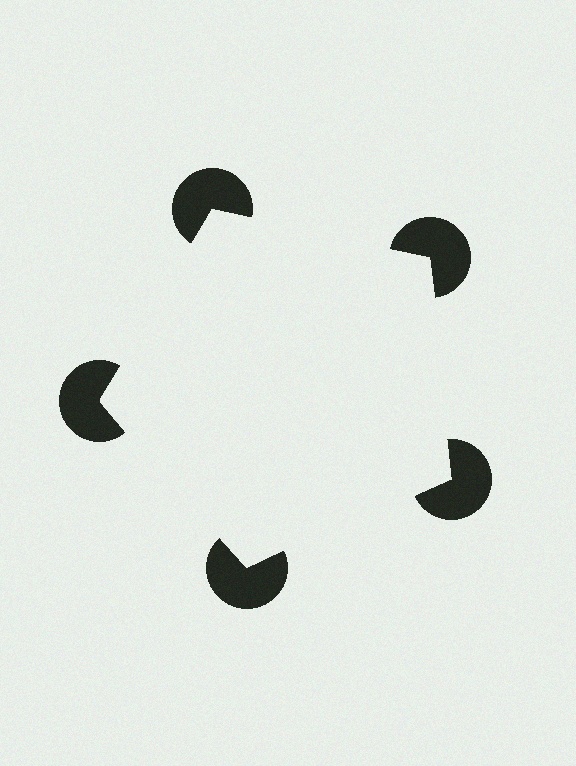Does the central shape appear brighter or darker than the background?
It typically appears slightly brighter than the background, even though no actual brightness change is drawn.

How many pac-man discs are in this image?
There are 5 — one at each vertex of the illusory pentagon.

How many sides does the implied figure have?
5 sides.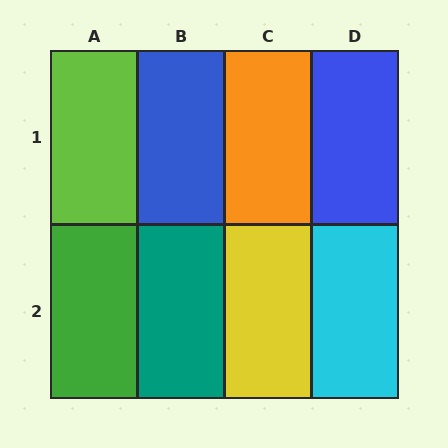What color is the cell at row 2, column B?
Teal.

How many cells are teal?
1 cell is teal.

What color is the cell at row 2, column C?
Yellow.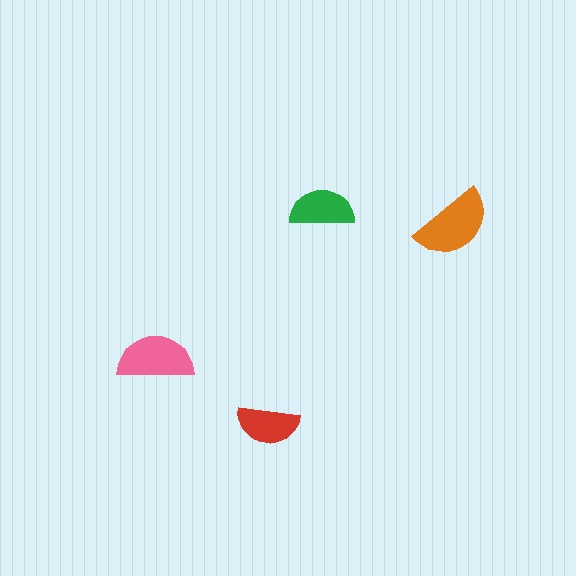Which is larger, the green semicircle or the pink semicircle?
The pink one.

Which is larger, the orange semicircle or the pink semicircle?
The orange one.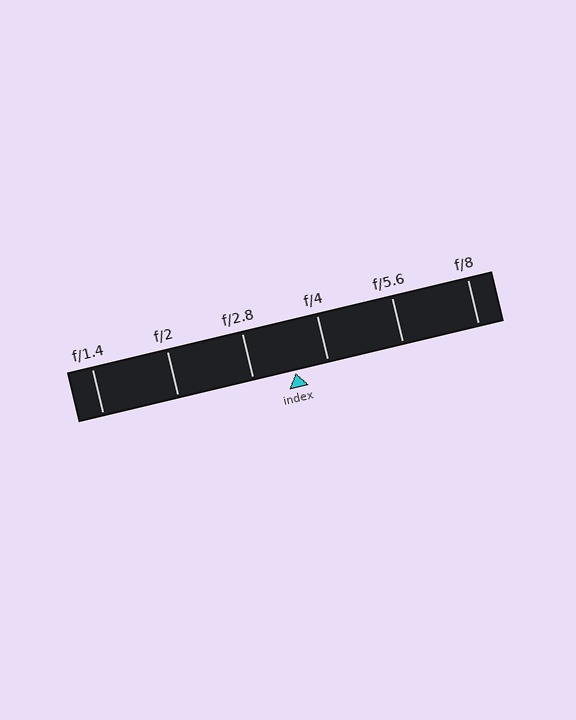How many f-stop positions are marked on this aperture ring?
There are 6 f-stop positions marked.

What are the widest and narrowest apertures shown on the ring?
The widest aperture shown is f/1.4 and the narrowest is f/8.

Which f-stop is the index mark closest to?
The index mark is closest to f/4.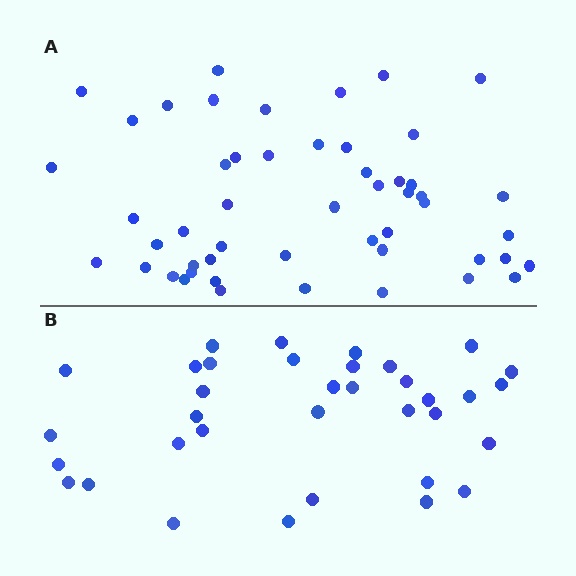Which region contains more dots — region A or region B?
Region A (the top region) has more dots.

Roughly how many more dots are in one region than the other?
Region A has approximately 15 more dots than region B.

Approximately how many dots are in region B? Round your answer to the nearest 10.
About 40 dots. (The exact count is 35, which rounds to 40.)